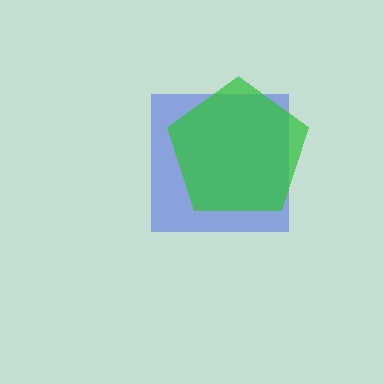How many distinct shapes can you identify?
There are 2 distinct shapes: a blue square, a green pentagon.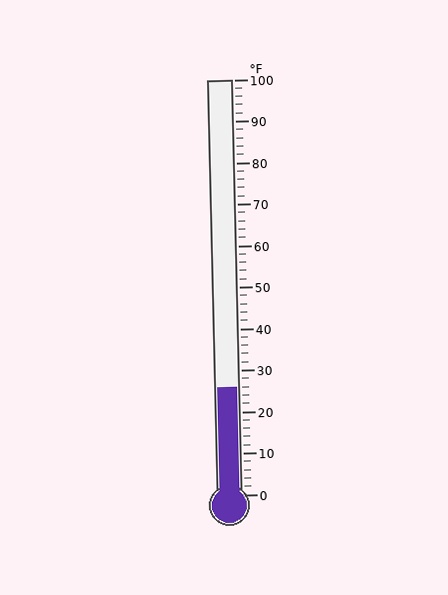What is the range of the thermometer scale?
The thermometer scale ranges from 0°F to 100°F.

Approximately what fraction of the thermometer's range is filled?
The thermometer is filled to approximately 25% of its range.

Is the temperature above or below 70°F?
The temperature is below 70°F.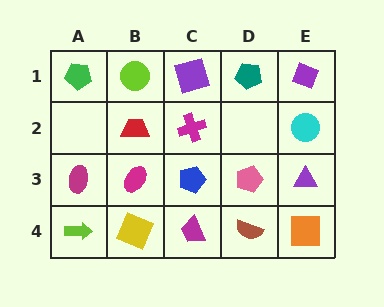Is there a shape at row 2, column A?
No, that cell is empty.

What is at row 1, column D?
A teal pentagon.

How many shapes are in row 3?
5 shapes.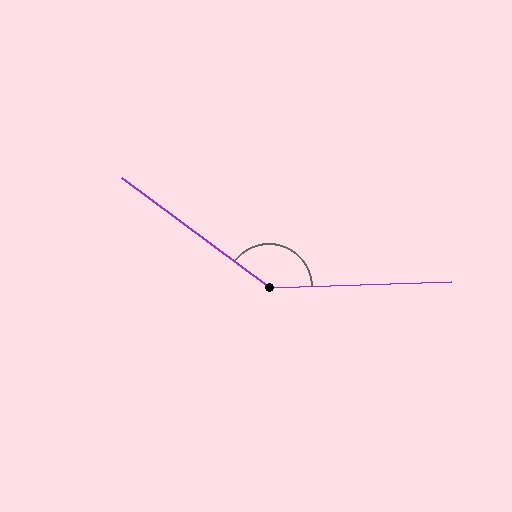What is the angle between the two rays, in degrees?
Approximately 142 degrees.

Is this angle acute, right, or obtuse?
It is obtuse.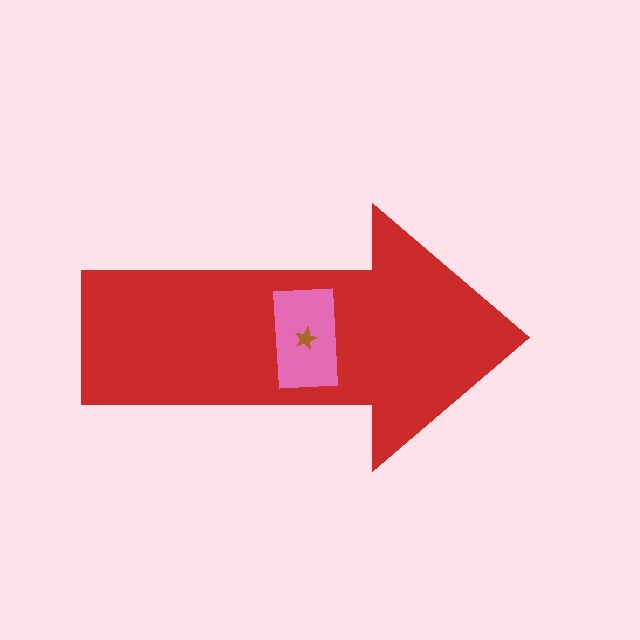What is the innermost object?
The brown star.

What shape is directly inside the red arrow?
The pink rectangle.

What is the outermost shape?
The red arrow.